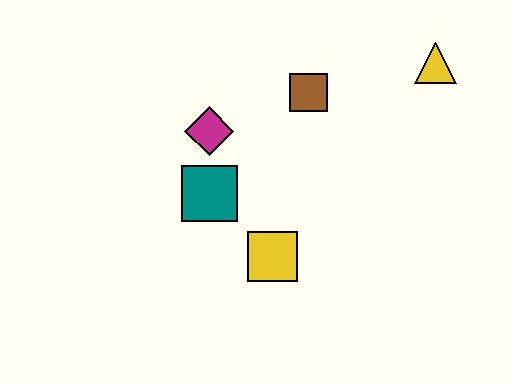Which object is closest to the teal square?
The magenta diamond is closest to the teal square.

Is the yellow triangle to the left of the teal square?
No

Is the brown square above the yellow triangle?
No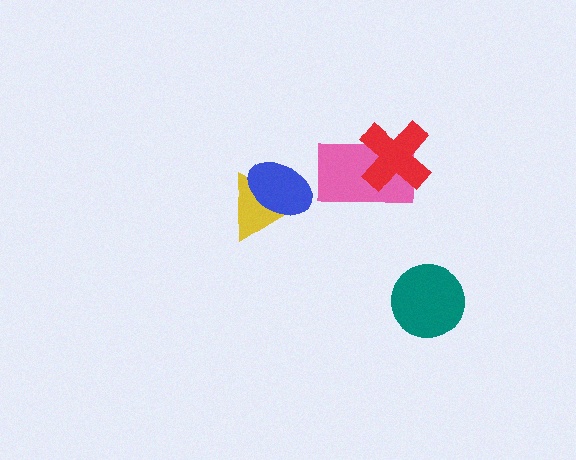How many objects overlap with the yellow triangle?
1 object overlaps with the yellow triangle.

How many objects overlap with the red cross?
1 object overlaps with the red cross.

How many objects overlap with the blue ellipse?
1 object overlaps with the blue ellipse.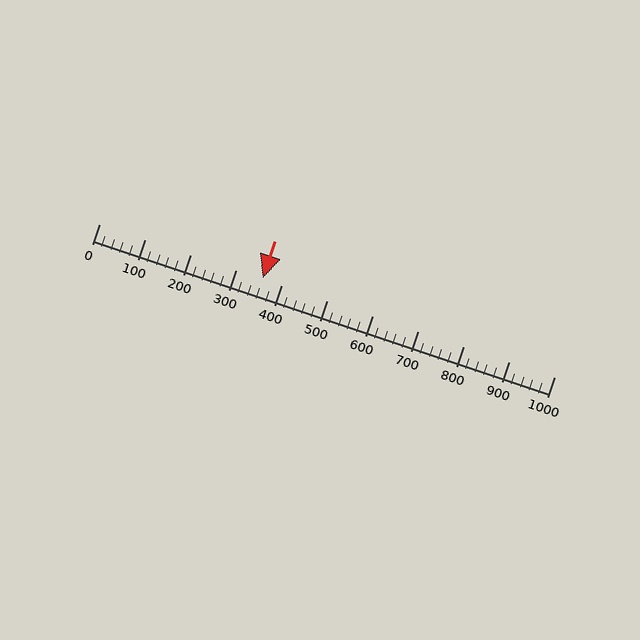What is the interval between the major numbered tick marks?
The major tick marks are spaced 100 units apart.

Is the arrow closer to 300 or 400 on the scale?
The arrow is closer to 400.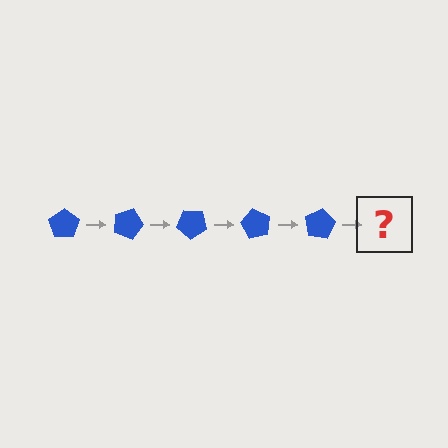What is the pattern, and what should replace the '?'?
The pattern is that the pentagon rotates 20 degrees each step. The '?' should be a blue pentagon rotated 100 degrees.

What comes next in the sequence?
The next element should be a blue pentagon rotated 100 degrees.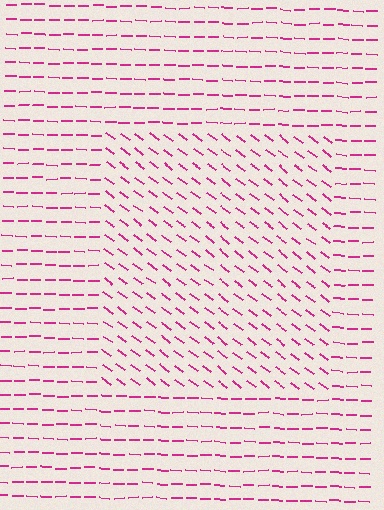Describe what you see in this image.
The image is filled with small magenta line segments. A rectangle region in the image has lines oriented differently from the surrounding lines, creating a visible texture boundary.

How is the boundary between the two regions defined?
The boundary is defined purely by a change in line orientation (approximately 35 degrees difference). All lines are the same color and thickness.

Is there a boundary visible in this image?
Yes, there is a texture boundary formed by a change in line orientation.